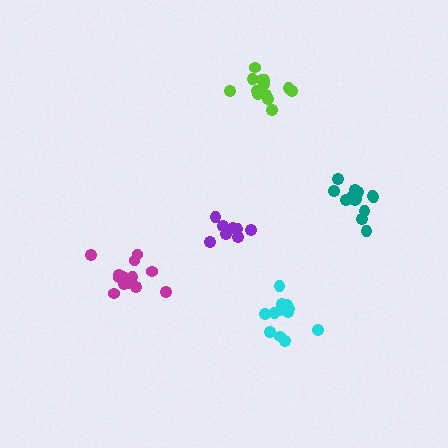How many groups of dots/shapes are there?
There are 5 groups.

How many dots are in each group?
Group 1: 13 dots, Group 2: 13 dots, Group 3: 8 dots, Group 4: 12 dots, Group 5: 13 dots (59 total).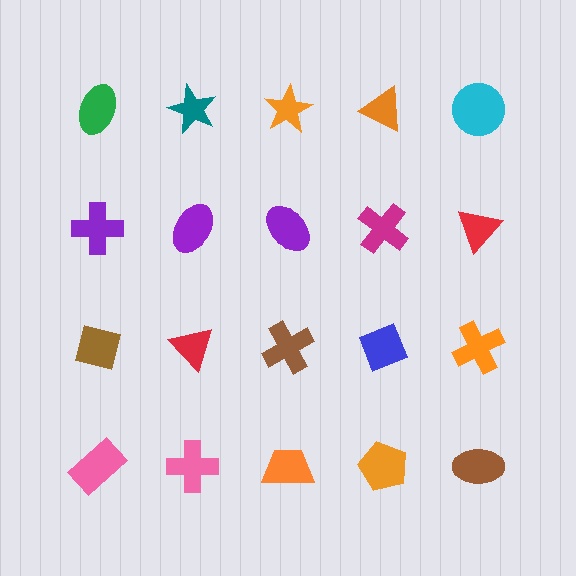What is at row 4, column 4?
An orange pentagon.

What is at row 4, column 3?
An orange trapezoid.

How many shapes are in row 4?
5 shapes.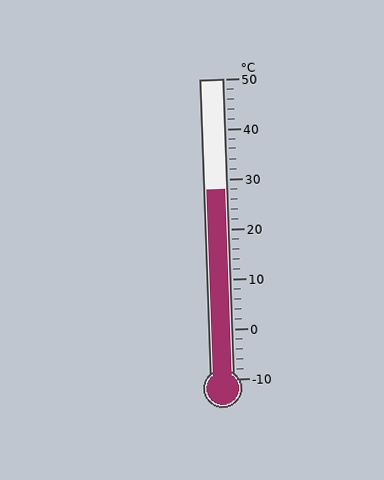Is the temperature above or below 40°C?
The temperature is below 40°C.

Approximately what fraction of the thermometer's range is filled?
The thermometer is filled to approximately 65% of its range.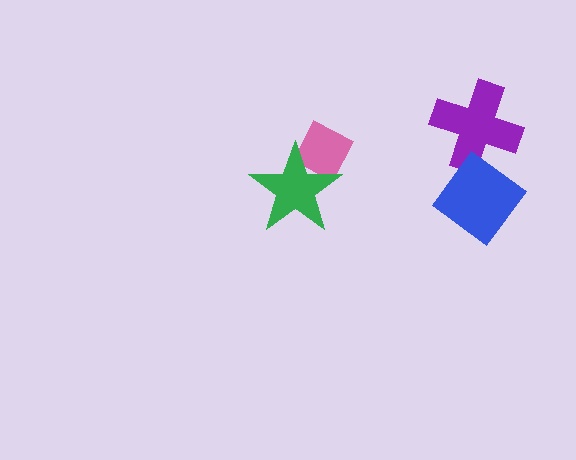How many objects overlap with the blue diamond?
0 objects overlap with the blue diamond.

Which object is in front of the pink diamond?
The green star is in front of the pink diamond.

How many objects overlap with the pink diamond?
1 object overlaps with the pink diamond.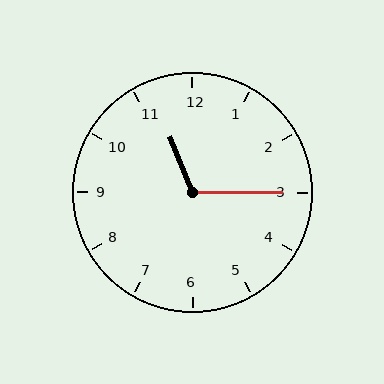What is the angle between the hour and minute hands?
Approximately 112 degrees.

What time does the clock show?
11:15.